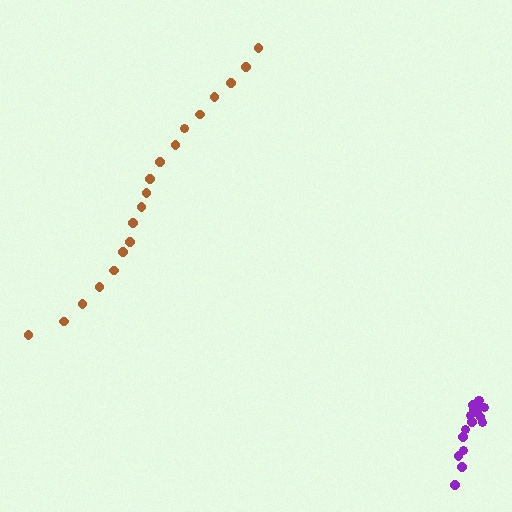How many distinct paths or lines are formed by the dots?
There are 2 distinct paths.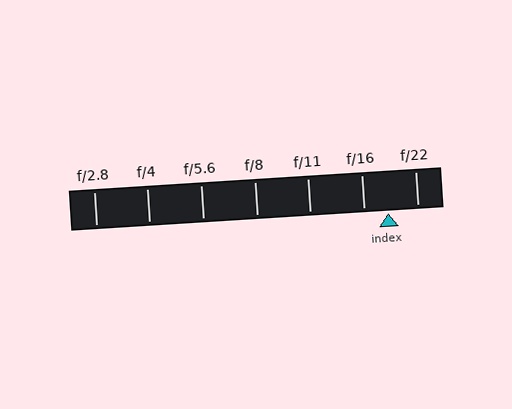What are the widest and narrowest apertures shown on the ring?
The widest aperture shown is f/2.8 and the narrowest is f/22.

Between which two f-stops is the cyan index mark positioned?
The index mark is between f/16 and f/22.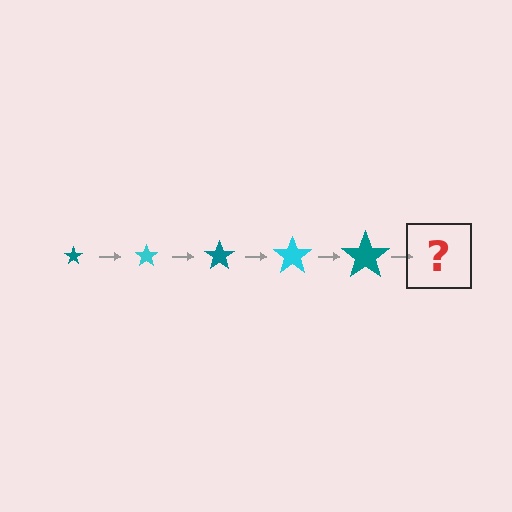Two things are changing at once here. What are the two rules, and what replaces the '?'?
The two rules are that the star grows larger each step and the color cycles through teal and cyan. The '?' should be a cyan star, larger than the previous one.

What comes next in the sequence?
The next element should be a cyan star, larger than the previous one.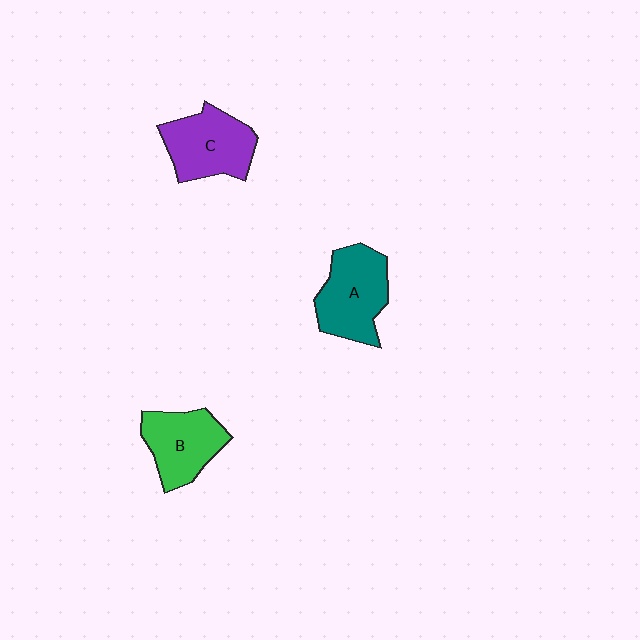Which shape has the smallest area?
Shape B (green).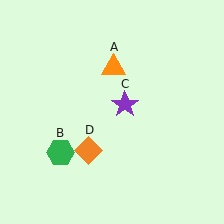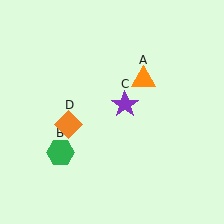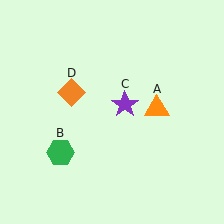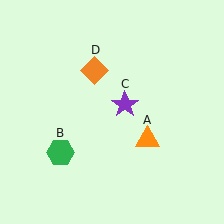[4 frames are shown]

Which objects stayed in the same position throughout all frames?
Green hexagon (object B) and purple star (object C) remained stationary.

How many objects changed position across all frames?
2 objects changed position: orange triangle (object A), orange diamond (object D).